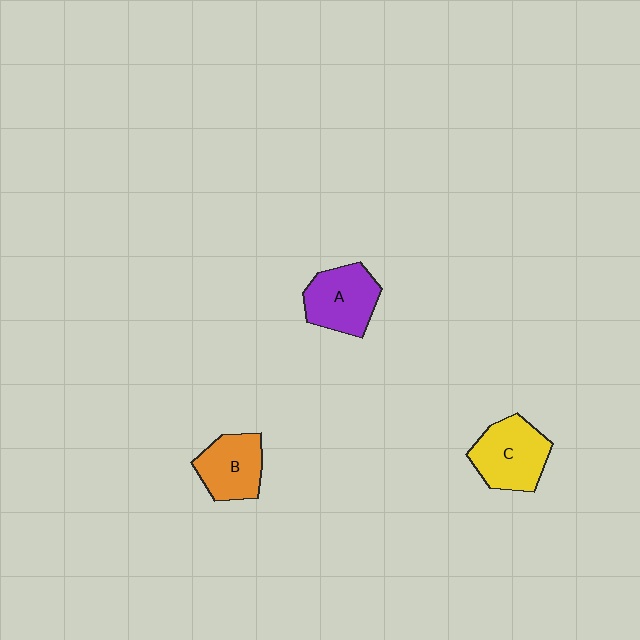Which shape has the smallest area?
Shape B (orange).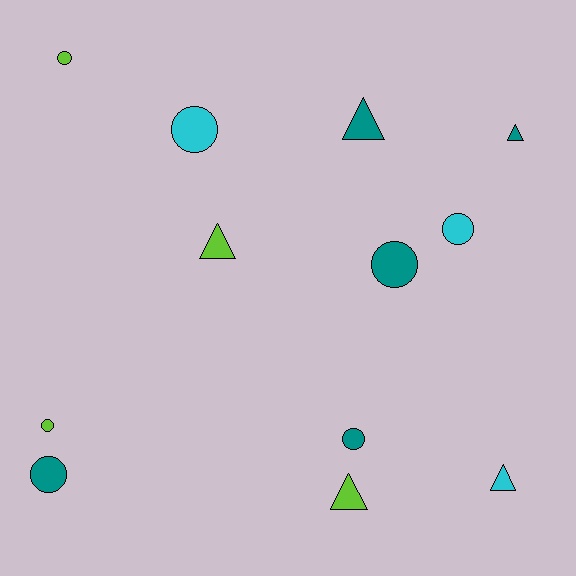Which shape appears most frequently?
Circle, with 7 objects.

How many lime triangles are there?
There are 2 lime triangles.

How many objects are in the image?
There are 12 objects.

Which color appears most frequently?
Teal, with 5 objects.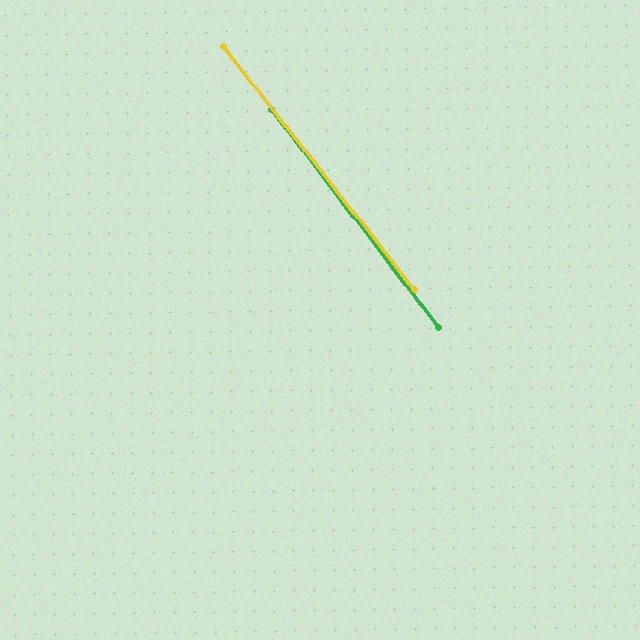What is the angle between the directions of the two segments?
Approximately 1 degree.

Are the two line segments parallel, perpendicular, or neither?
Parallel — their directions differ by only 0.7°.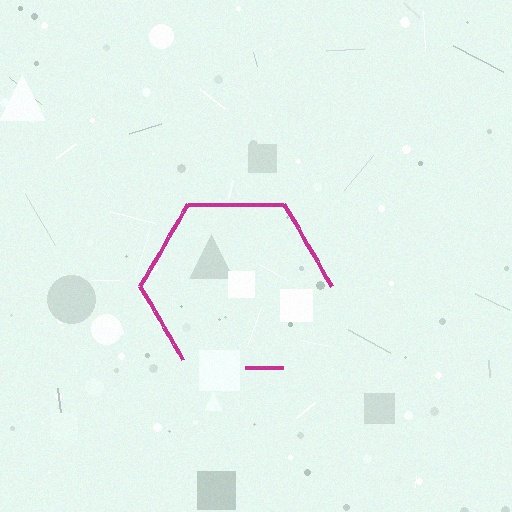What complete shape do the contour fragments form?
The contour fragments form a hexagon.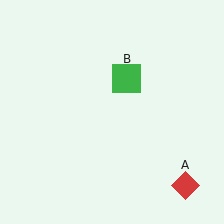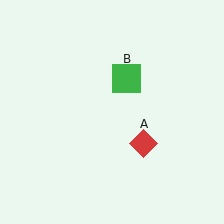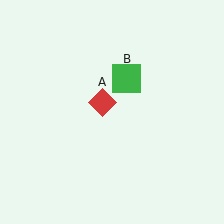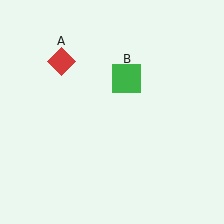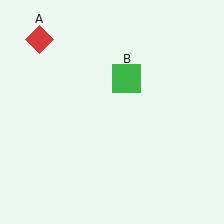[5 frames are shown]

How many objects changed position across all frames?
1 object changed position: red diamond (object A).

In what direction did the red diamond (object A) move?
The red diamond (object A) moved up and to the left.